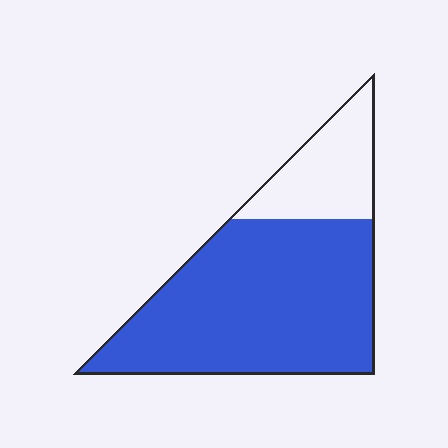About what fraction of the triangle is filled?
About three quarters (3/4).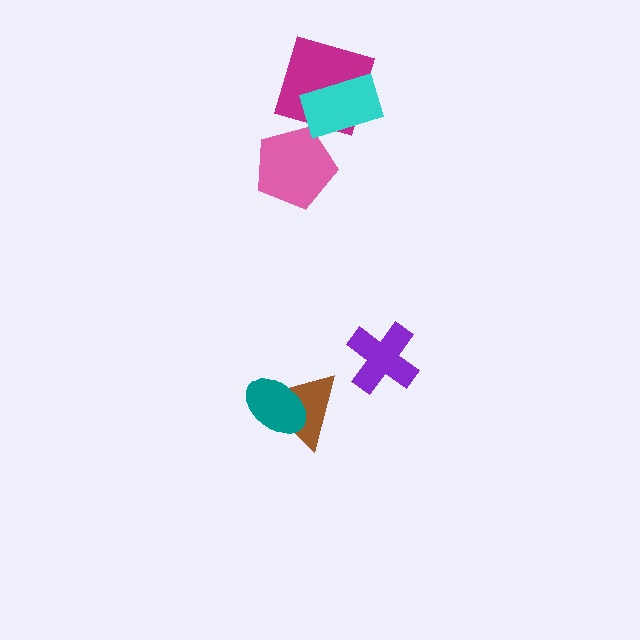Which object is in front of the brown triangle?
The teal ellipse is in front of the brown triangle.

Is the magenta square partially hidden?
Yes, it is partially covered by another shape.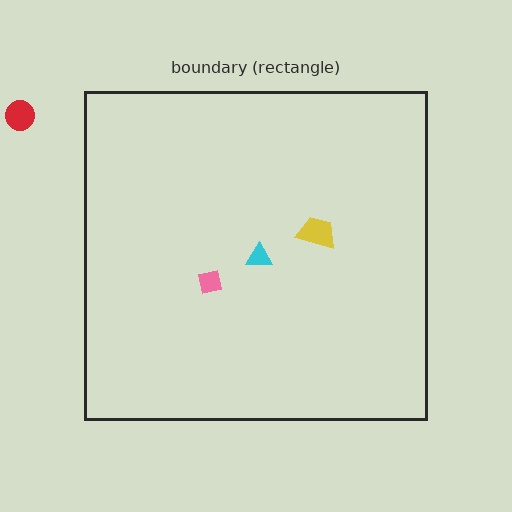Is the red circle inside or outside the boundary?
Outside.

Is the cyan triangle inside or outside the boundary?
Inside.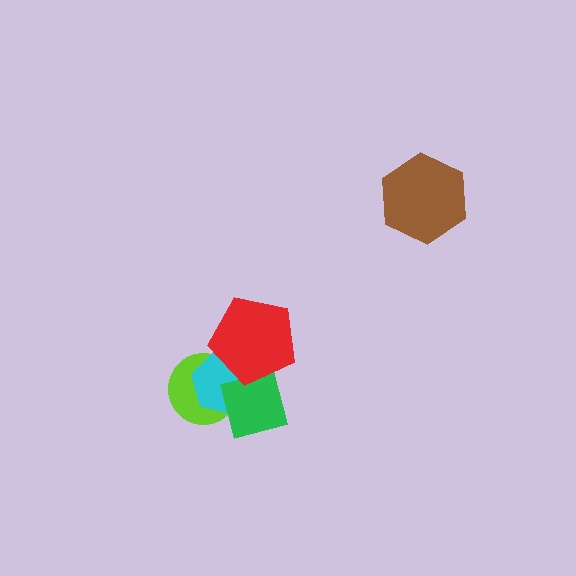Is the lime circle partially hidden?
Yes, it is partially covered by another shape.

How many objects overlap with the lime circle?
3 objects overlap with the lime circle.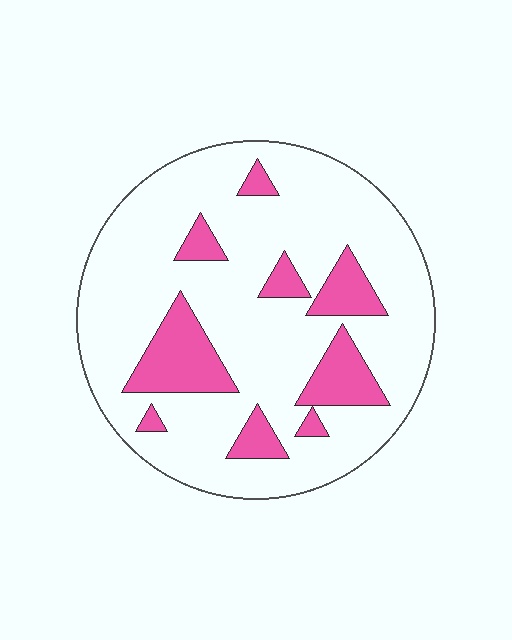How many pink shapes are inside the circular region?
9.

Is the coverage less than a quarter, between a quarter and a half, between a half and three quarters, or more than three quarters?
Less than a quarter.